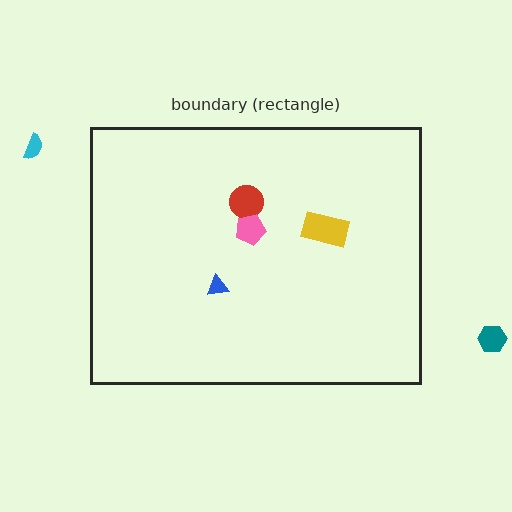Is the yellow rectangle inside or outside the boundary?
Inside.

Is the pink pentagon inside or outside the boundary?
Inside.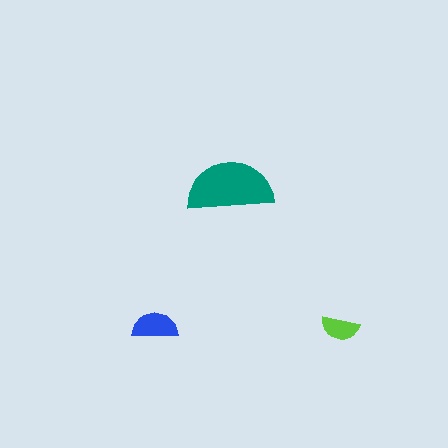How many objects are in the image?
There are 3 objects in the image.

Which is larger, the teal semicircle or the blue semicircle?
The teal one.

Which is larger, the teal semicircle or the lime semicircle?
The teal one.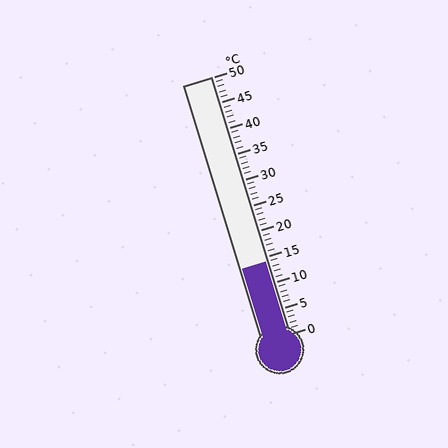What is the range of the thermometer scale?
The thermometer scale ranges from 0°C to 50°C.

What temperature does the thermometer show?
The thermometer shows approximately 14°C.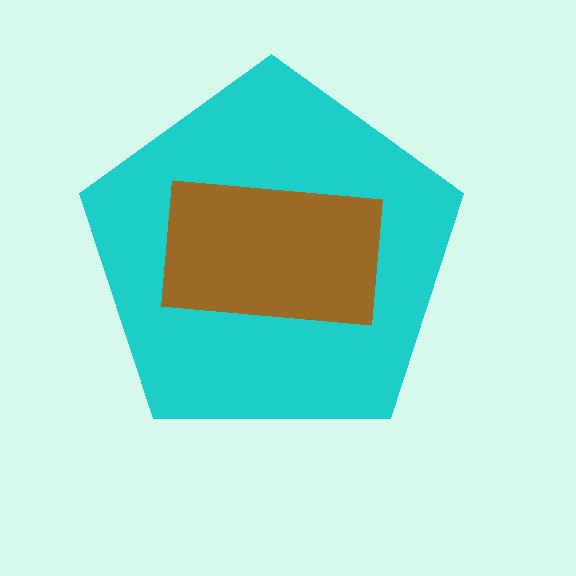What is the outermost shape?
The cyan pentagon.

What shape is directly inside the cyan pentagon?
The brown rectangle.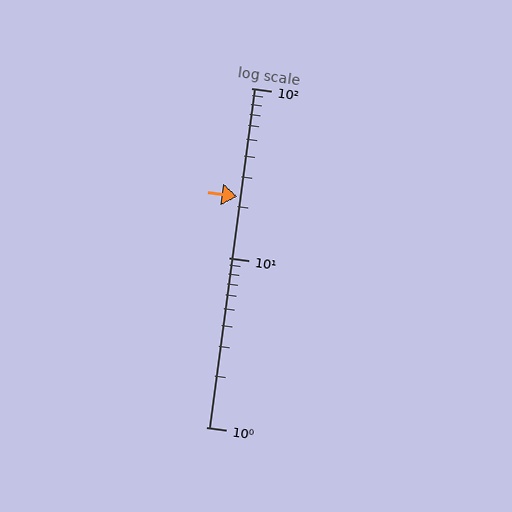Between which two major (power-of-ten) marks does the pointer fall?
The pointer is between 10 and 100.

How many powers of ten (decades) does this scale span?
The scale spans 2 decades, from 1 to 100.